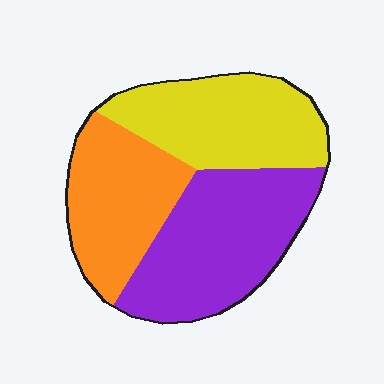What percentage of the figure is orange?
Orange covers roughly 30% of the figure.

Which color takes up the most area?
Purple, at roughly 40%.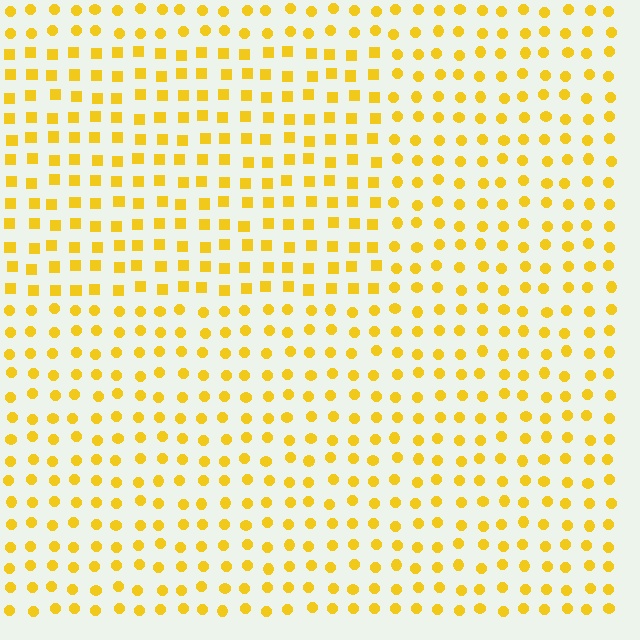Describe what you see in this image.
The image is filled with small yellow elements arranged in a uniform grid. A rectangle-shaped region contains squares, while the surrounding area contains circles. The boundary is defined purely by the change in element shape.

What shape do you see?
I see a rectangle.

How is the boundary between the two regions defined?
The boundary is defined by a change in element shape: squares inside vs. circles outside. All elements share the same color and spacing.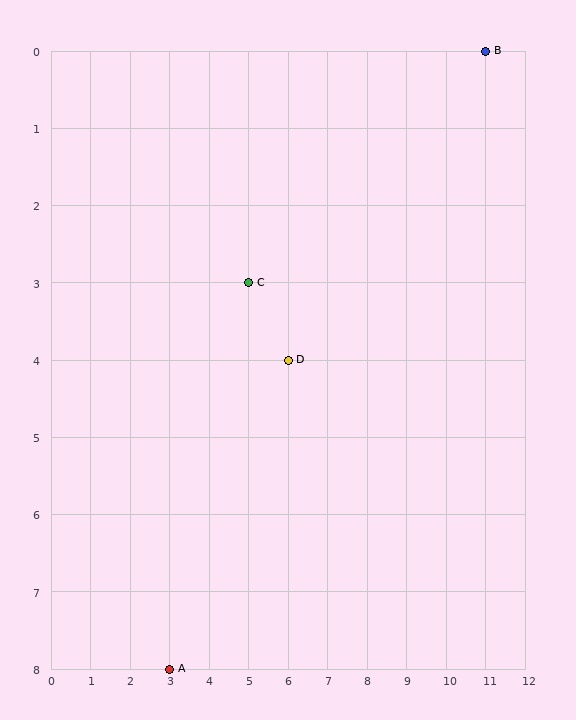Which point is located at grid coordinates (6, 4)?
Point D is at (6, 4).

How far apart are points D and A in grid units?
Points D and A are 3 columns and 4 rows apart (about 5.0 grid units diagonally).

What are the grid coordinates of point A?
Point A is at grid coordinates (3, 8).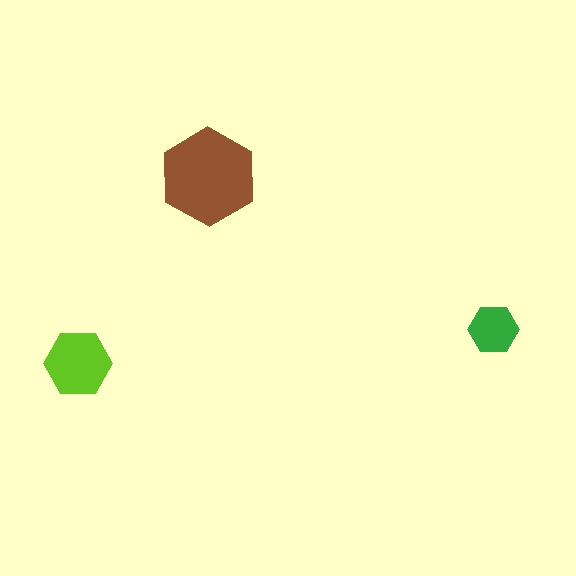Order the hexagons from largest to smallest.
the brown one, the lime one, the green one.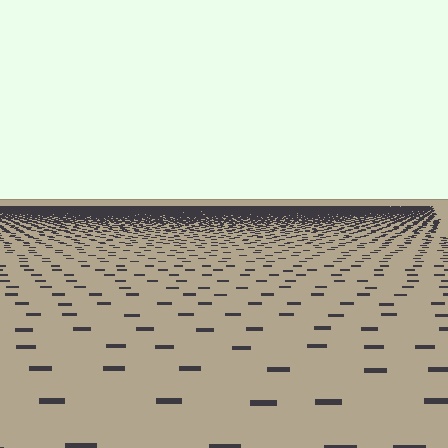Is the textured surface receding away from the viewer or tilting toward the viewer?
The surface is receding away from the viewer. Texture elements get smaller and denser toward the top.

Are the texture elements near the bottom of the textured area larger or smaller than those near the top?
Larger. Near the bottom, elements are closer to the viewer and appear at a bigger on-screen size.